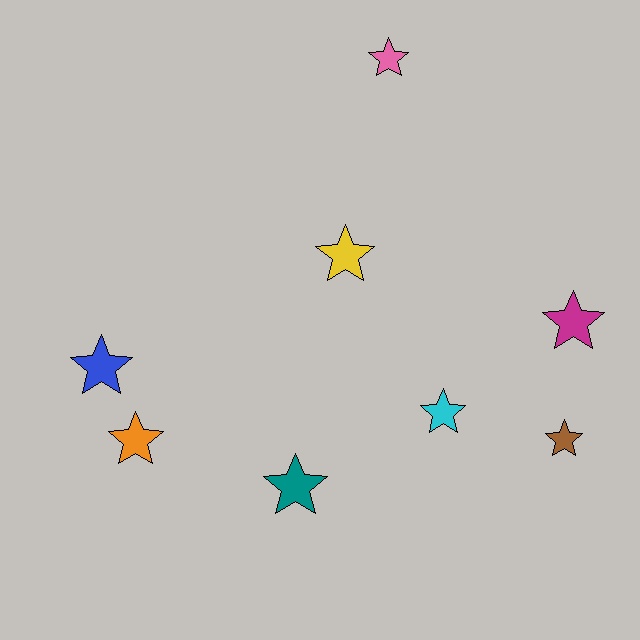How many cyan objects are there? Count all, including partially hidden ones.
There is 1 cyan object.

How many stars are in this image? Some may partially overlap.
There are 8 stars.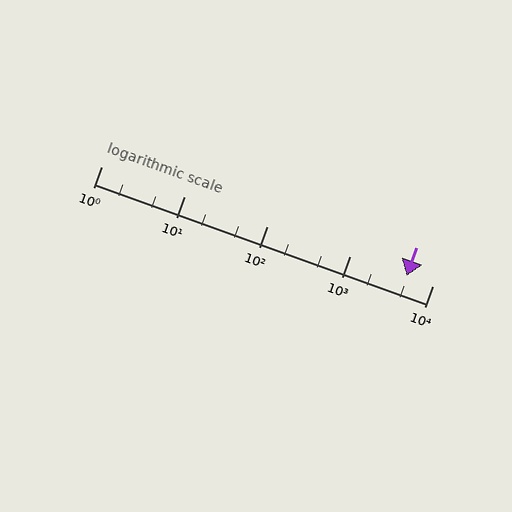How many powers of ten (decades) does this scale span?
The scale spans 4 decades, from 1 to 10000.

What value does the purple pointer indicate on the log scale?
The pointer indicates approximately 4900.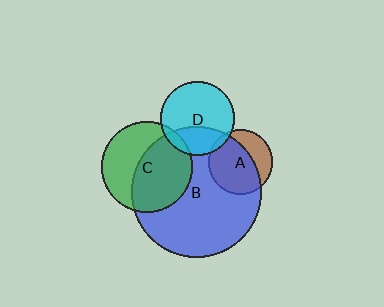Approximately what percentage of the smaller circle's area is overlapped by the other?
Approximately 70%.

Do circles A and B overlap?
Yes.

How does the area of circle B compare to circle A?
Approximately 4.1 times.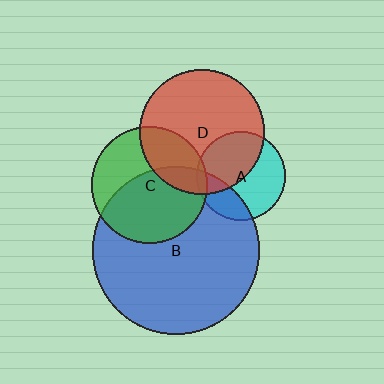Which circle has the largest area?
Circle B (blue).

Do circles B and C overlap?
Yes.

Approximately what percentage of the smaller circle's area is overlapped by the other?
Approximately 55%.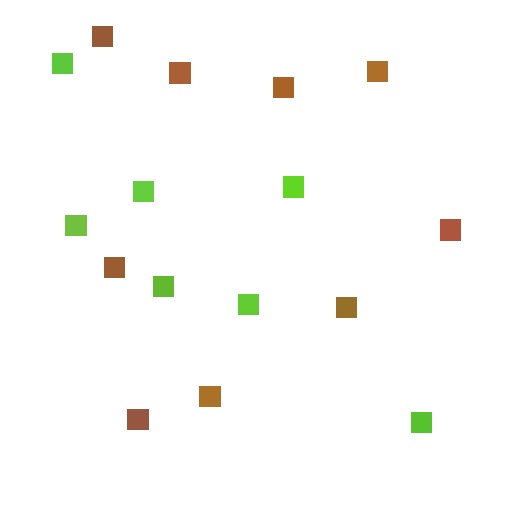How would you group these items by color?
There are 2 groups: one group of brown squares (9) and one group of lime squares (7).